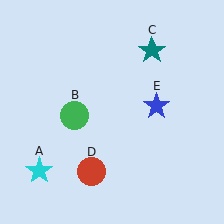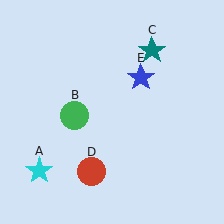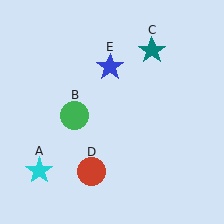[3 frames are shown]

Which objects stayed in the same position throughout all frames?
Cyan star (object A) and green circle (object B) and teal star (object C) and red circle (object D) remained stationary.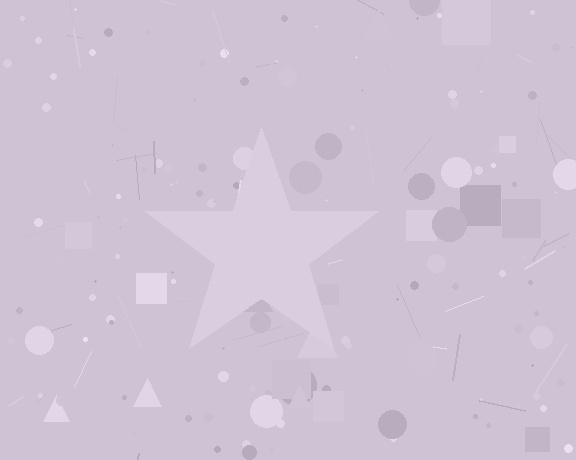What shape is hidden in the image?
A star is hidden in the image.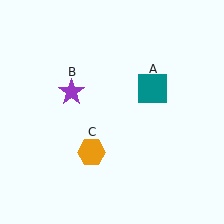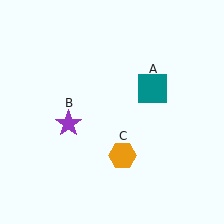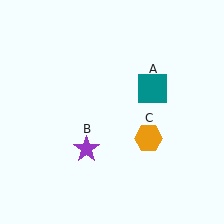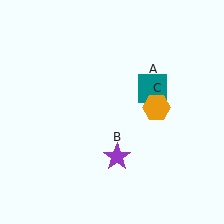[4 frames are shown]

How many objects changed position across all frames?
2 objects changed position: purple star (object B), orange hexagon (object C).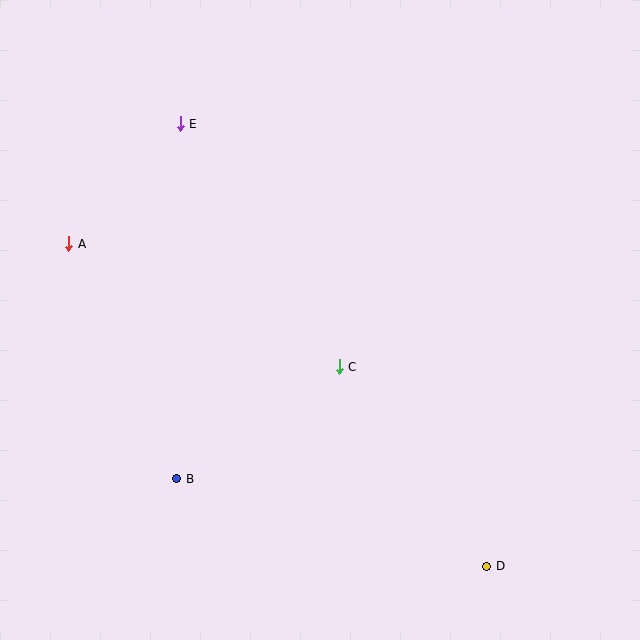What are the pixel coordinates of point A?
Point A is at (69, 244).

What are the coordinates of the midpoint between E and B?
The midpoint between E and B is at (178, 301).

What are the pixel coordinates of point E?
Point E is at (180, 124).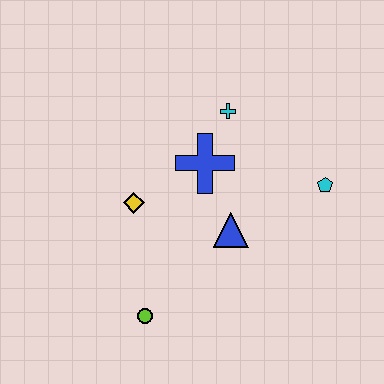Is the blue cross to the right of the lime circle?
Yes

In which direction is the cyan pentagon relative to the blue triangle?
The cyan pentagon is to the right of the blue triangle.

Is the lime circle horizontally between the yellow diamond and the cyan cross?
Yes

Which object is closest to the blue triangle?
The blue cross is closest to the blue triangle.